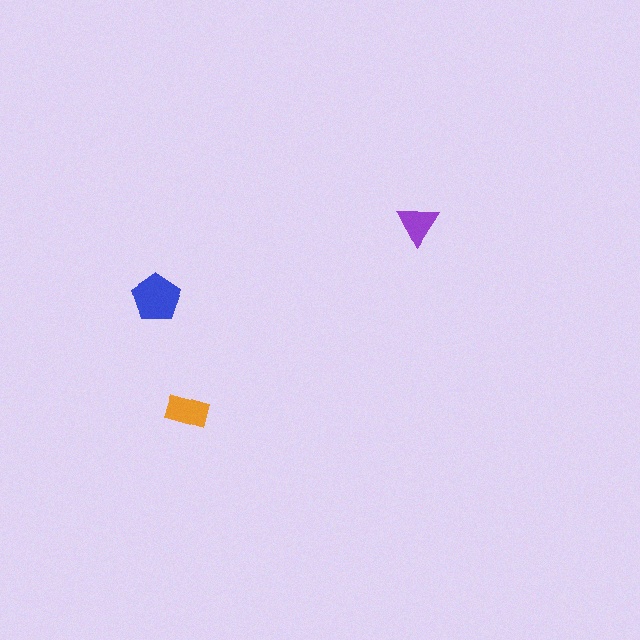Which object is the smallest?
The purple triangle.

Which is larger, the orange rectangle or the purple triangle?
The orange rectangle.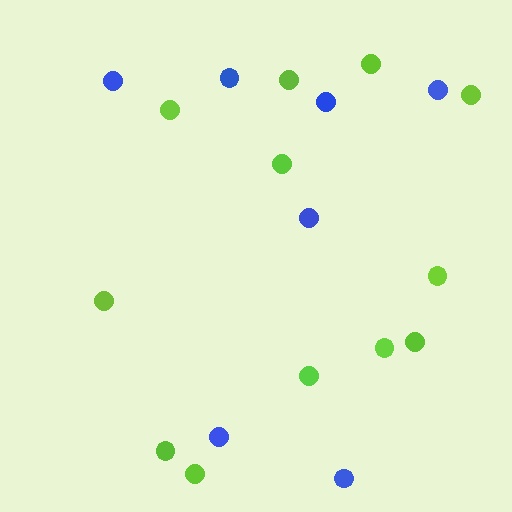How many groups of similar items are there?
There are 2 groups: one group of blue circles (7) and one group of lime circles (12).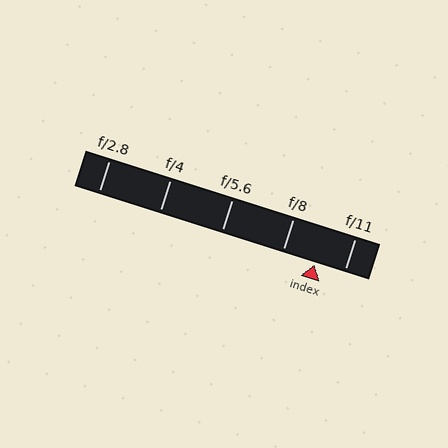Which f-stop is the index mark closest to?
The index mark is closest to f/11.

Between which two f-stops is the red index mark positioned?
The index mark is between f/8 and f/11.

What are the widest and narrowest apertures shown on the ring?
The widest aperture shown is f/2.8 and the narrowest is f/11.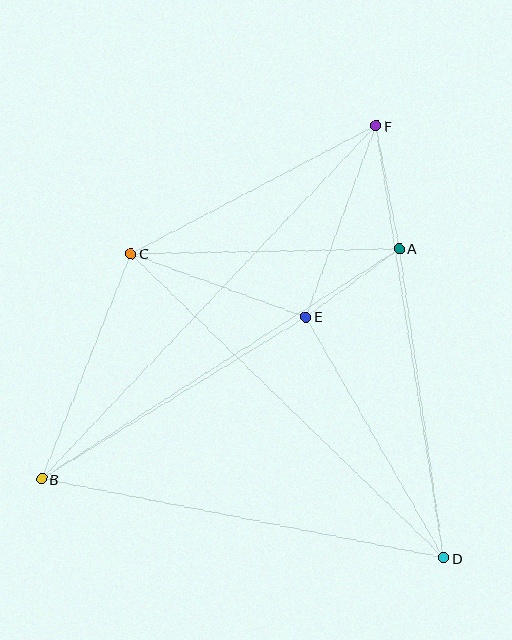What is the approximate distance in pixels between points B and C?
The distance between B and C is approximately 242 pixels.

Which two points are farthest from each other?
Points B and F are farthest from each other.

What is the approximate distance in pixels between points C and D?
The distance between C and D is approximately 436 pixels.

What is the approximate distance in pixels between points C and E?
The distance between C and E is approximately 186 pixels.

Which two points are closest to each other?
Points A and E are closest to each other.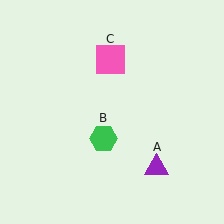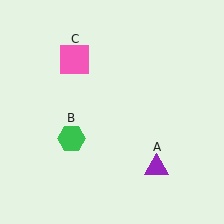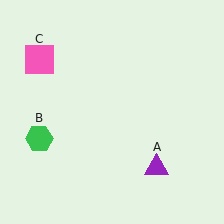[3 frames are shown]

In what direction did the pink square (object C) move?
The pink square (object C) moved left.